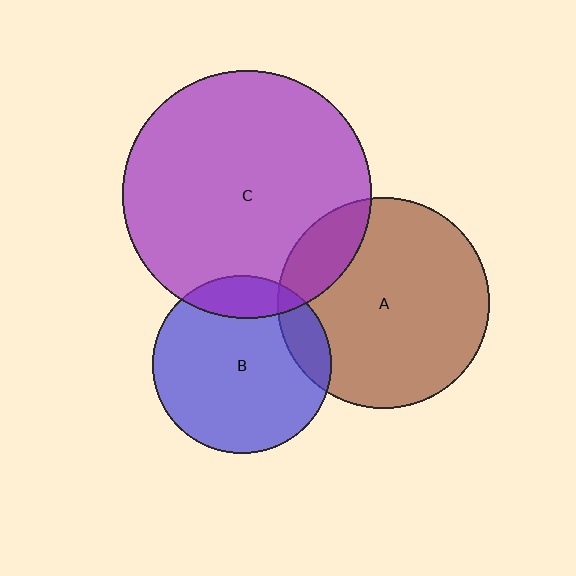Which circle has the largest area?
Circle C (purple).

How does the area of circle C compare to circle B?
Approximately 1.9 times.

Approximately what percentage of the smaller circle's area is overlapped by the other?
Approximately 15%.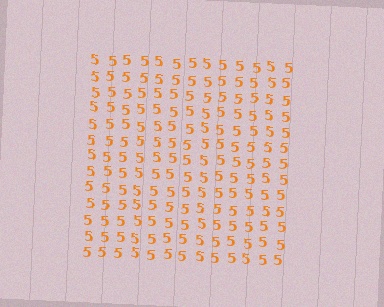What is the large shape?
The large shape is a square.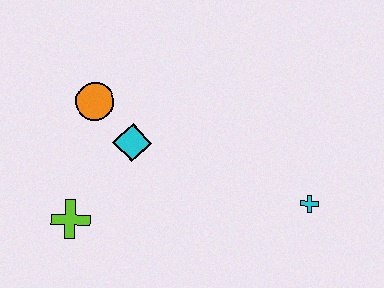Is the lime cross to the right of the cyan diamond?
No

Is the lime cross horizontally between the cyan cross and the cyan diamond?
No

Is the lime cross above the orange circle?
No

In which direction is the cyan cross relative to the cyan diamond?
The cyan cross is to the right of the cyan diamond.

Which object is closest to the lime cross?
The cyan diamond is closest to the lime cross.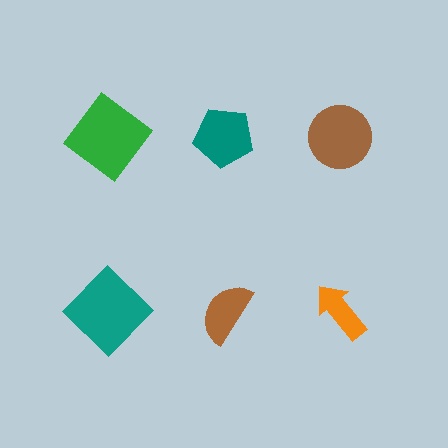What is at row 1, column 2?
A teal pentagon.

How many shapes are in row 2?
3 shapes.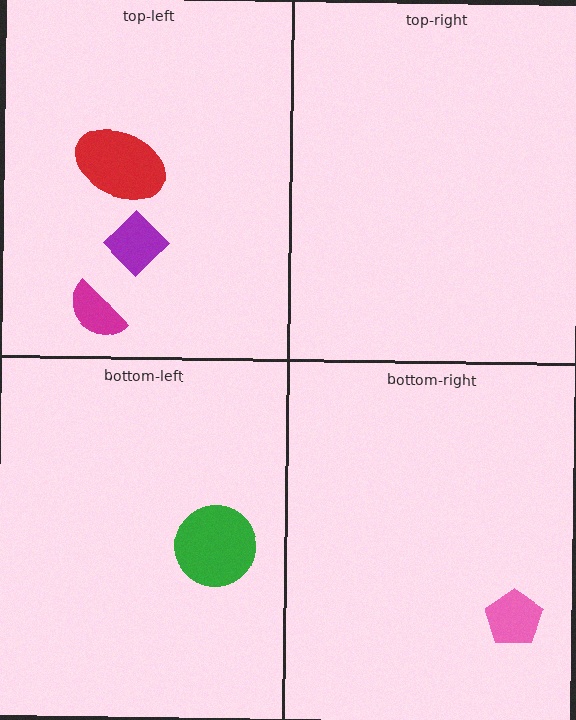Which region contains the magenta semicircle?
The top-left region.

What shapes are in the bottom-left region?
The green circle.